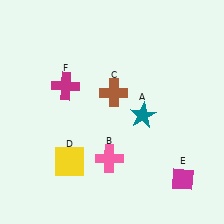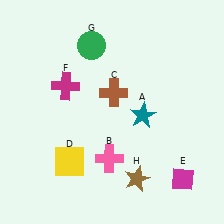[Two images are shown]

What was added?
A green circle (G), a brown star (H) were added in Image 2.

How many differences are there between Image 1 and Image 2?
There are 2 differences between the two images.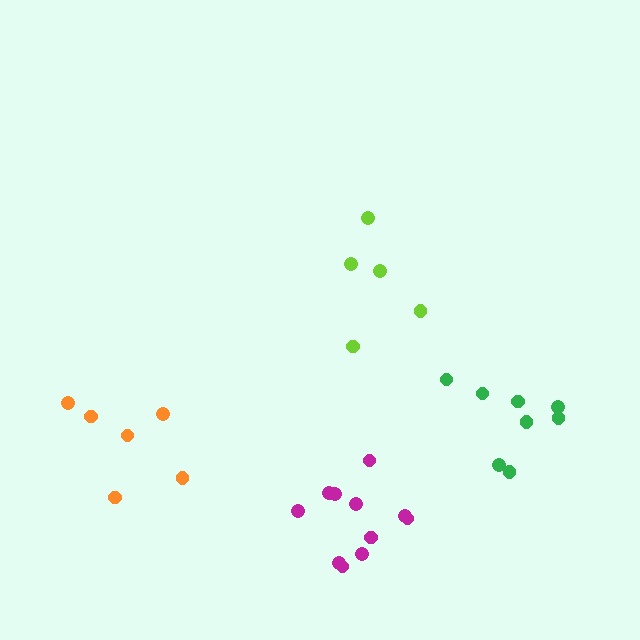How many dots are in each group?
Group 1: 5 dots, Group 2: 6 dots, Group 3: 11 dots, Group 4: 8 dots (30 total).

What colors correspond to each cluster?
The clusters are colored: lime, orange, magenta, green.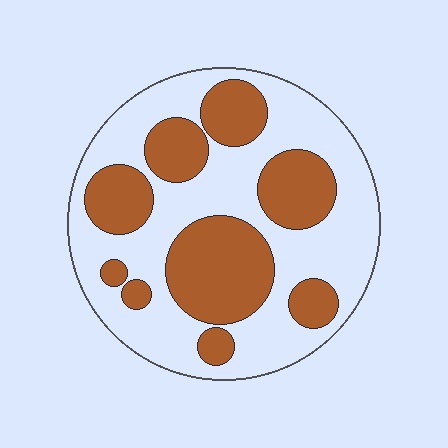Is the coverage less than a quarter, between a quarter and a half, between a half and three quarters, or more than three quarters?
Between a quarter and a half.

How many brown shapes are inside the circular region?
9.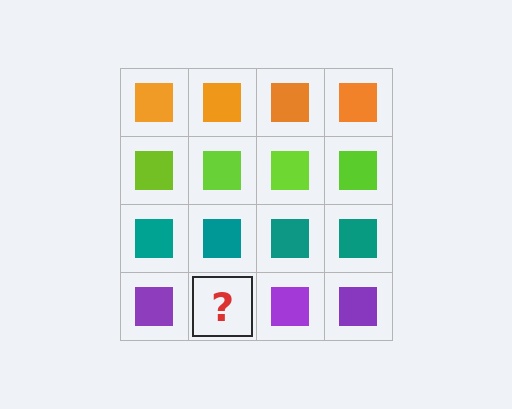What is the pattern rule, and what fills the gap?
The rule is that each row has a consistent color. The gap should be filled with a purple square.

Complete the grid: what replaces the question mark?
The question mark should be replaced with a purple square.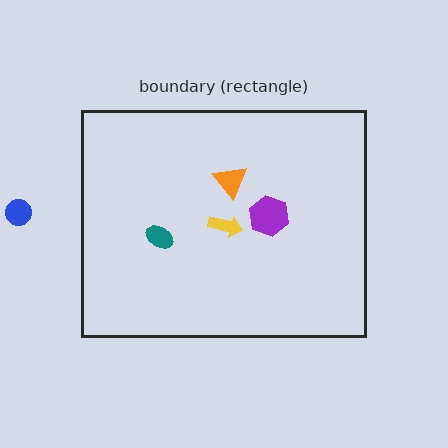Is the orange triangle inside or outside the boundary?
Inside.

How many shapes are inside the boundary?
4 inside, 1 outside.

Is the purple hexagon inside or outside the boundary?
Inside.